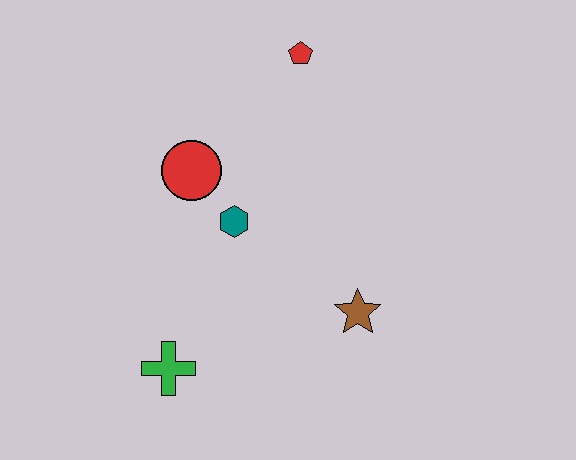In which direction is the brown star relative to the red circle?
The brown star is to the right of the red circle.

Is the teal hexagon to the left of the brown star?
Yes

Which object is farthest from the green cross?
The red pentagon is farthest from the green cross.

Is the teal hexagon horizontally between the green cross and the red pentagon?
Yes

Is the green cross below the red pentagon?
Yes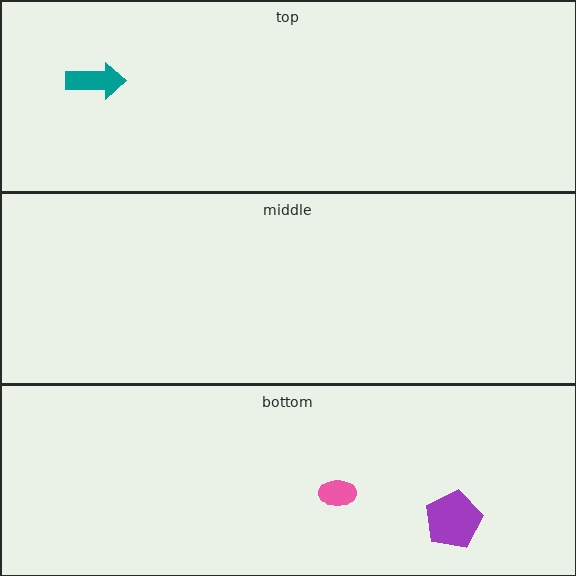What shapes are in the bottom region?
The pink ellipse, the purple pentagon.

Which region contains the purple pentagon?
The bottom region.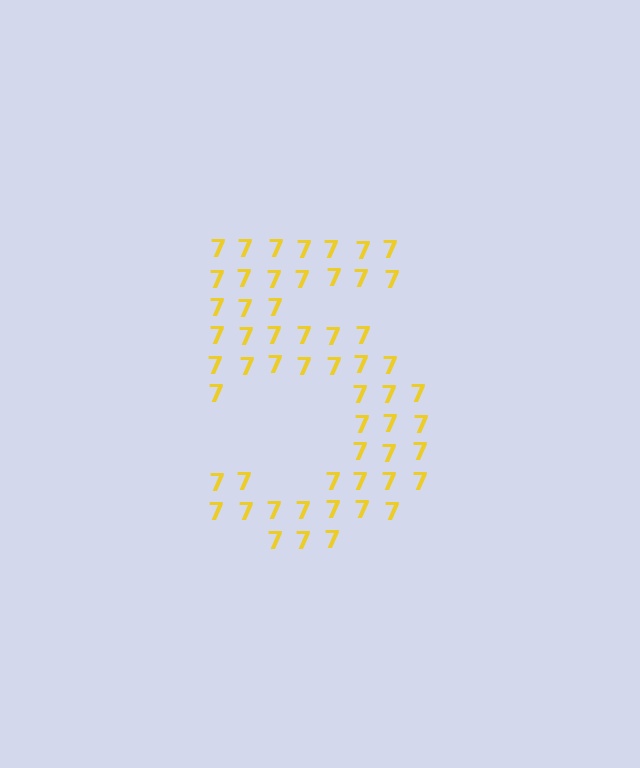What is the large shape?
The large shape is the digit 5.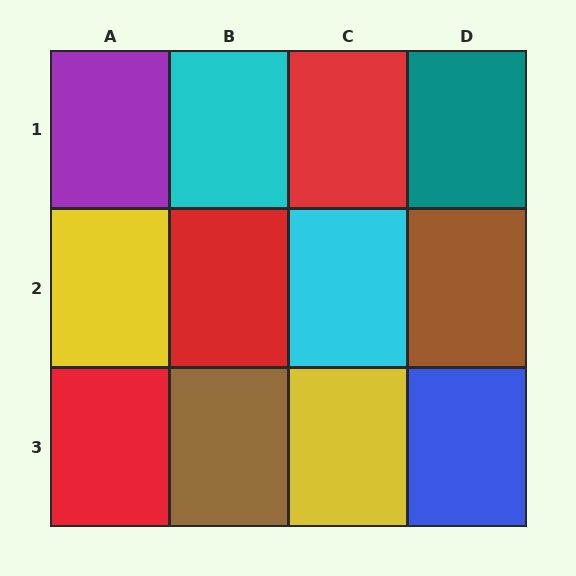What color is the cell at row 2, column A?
Yellow.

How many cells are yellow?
2 cells are yellow.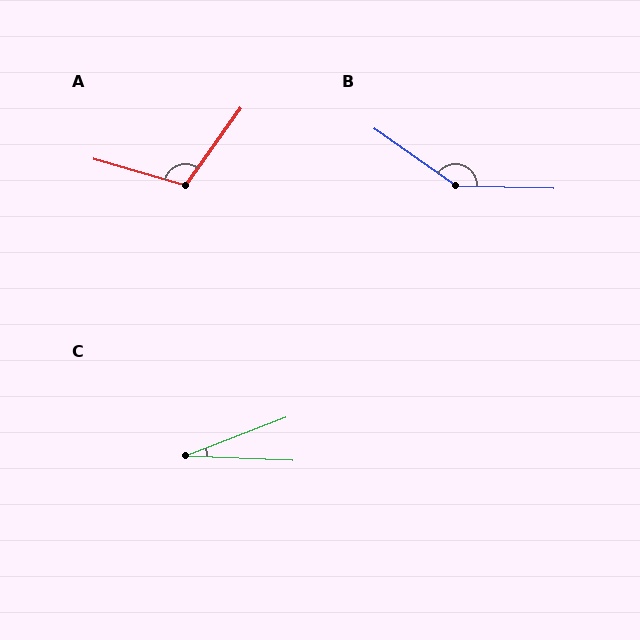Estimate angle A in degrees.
Approximately 110 degrees.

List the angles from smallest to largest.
C (24°), A (110°), B (146°).